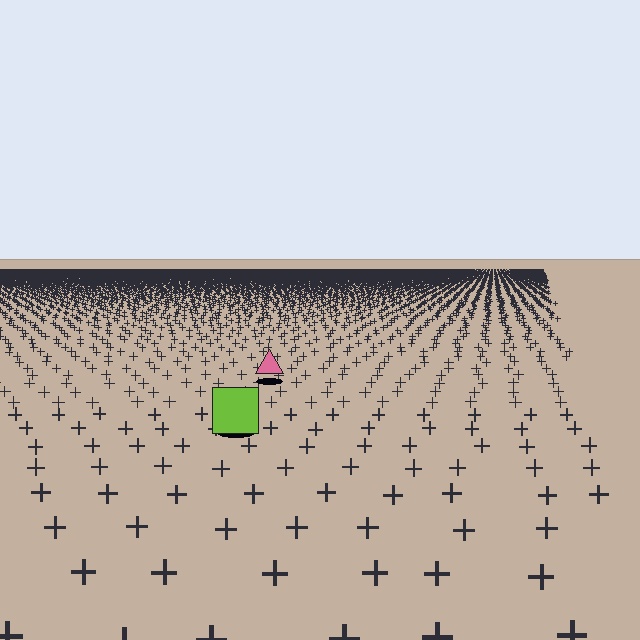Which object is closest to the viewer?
The lime square is closest. The texture marks near it are larger and more spread out.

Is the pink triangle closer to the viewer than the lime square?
No. The lime square is closer — you can tell from the texture gradient: the ground texture is coarser near it.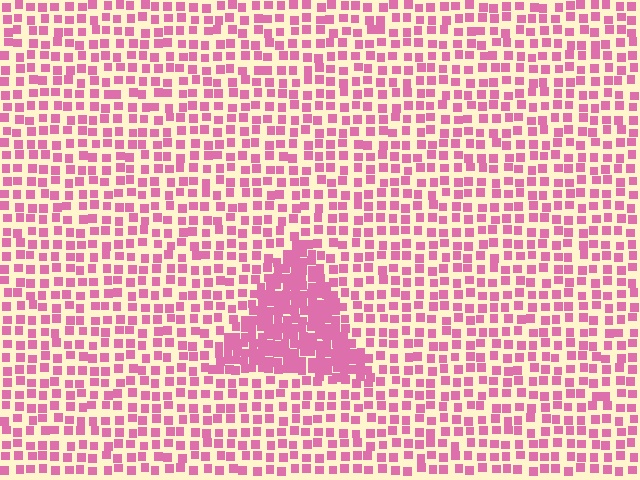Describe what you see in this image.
The image contains small pink elements arranged at two different densities. A triangle-shaped region is visible where the elements are more densely packed than the surrounding area.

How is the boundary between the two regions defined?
The boundary is defined by a change in element density (approximately 2.3x ratio). All elements are the same color, size, and shape.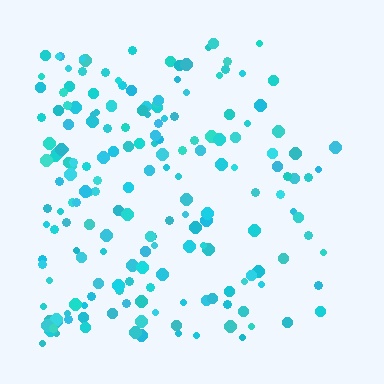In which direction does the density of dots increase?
From right to left, with the left side densest.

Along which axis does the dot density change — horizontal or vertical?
Horizontal.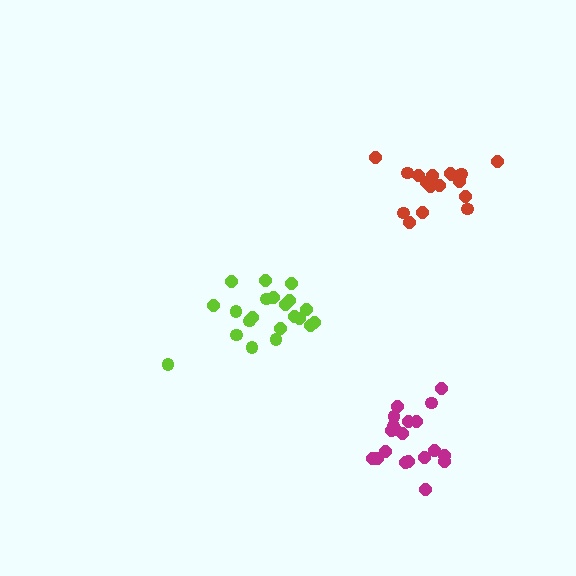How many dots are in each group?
Group 1: 18 dots, Group 2: 21 dots, Group 3: 20 dots (59 total).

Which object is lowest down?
The magenta cluster is bottommost.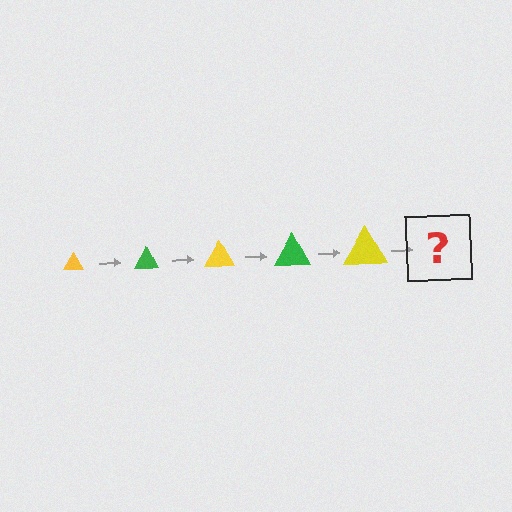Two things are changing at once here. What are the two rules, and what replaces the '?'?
The two rules are that the triangle grows larger each step and the color cycles through yellow and green. The '?' should be a green triangle, larger than the previous one.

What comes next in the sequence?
The next element should be a green triangle, larger than the previous one.